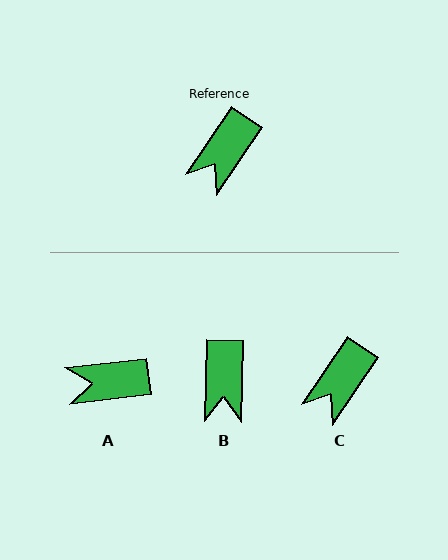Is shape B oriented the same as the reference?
No, it is off by about 33 degrees.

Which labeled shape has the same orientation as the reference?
C.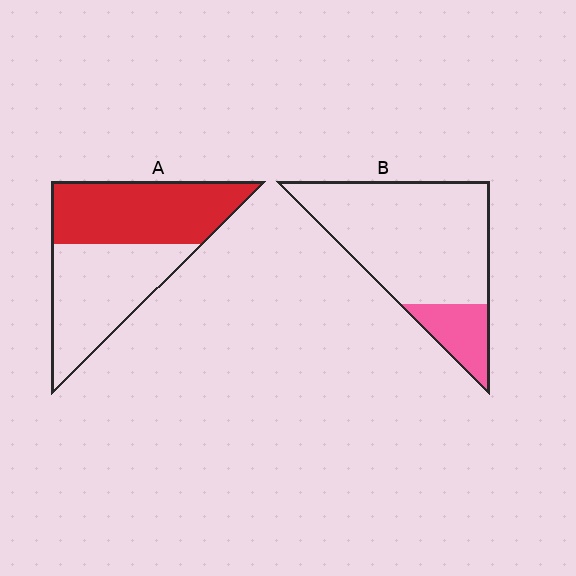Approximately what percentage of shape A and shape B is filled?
A is approximately 50% and B is approximately 20%.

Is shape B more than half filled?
No.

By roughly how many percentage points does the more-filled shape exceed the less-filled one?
By roughly 30 percentage points (A over B).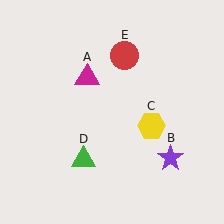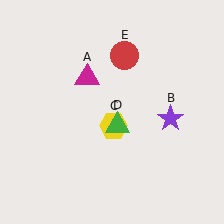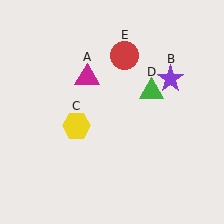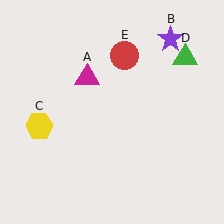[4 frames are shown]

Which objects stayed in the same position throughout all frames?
Magenta triangle (object A) and red circle (object E) remained stationary.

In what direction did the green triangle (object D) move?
The green triangle (object D) moved up and to the right.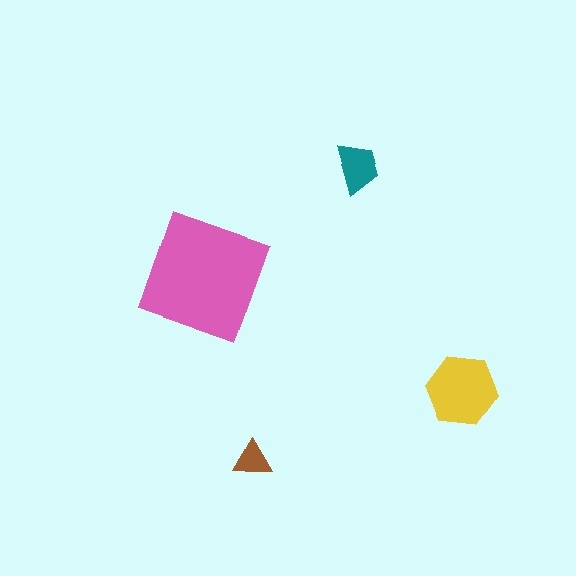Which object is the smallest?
The brown triangle.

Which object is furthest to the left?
The pink square is leftmost.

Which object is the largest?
The pink square.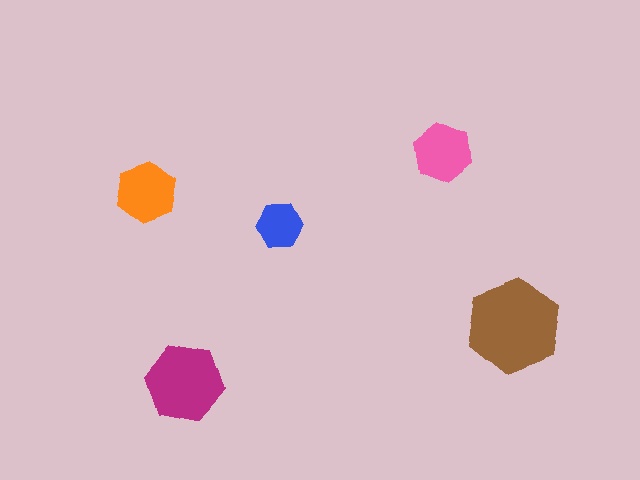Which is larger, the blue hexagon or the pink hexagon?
The pink one.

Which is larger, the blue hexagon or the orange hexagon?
The orange one.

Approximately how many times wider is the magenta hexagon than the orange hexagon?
About 1.5 times wider.